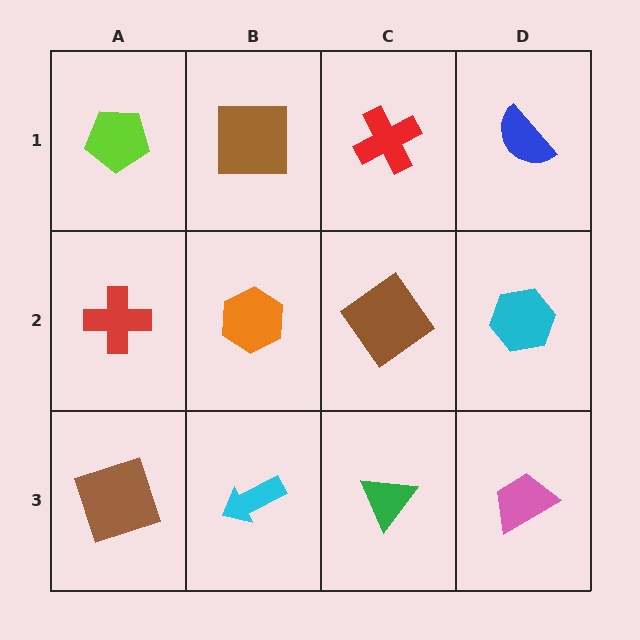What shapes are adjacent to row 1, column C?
A brown diamond (row 2, column C), a brown square (row 1, column B), a blue semicircle (row 1, column D).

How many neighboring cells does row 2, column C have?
4.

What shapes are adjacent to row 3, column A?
A red cross (row 2, column A), a cyan arrow (row 3, column B).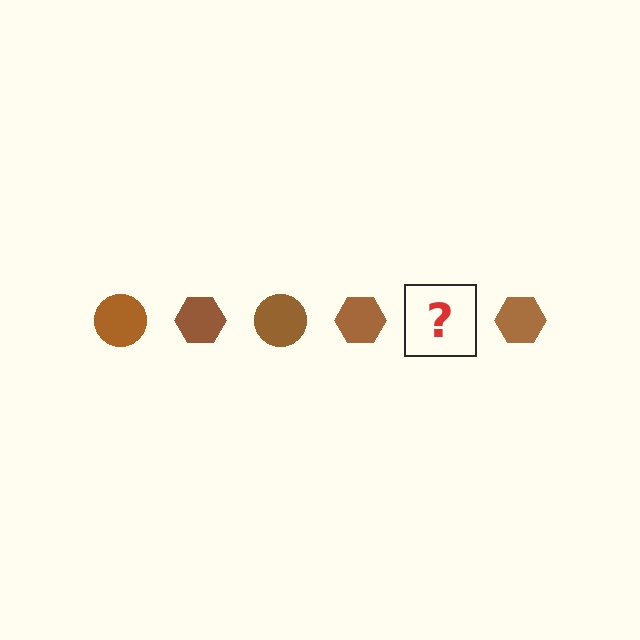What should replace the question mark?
The question mark should be replaced with a brown circle.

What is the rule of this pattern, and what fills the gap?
The rule is that the pattern cycles through circle, hexagon shapes in brown. The gap should be filled with a brown circle.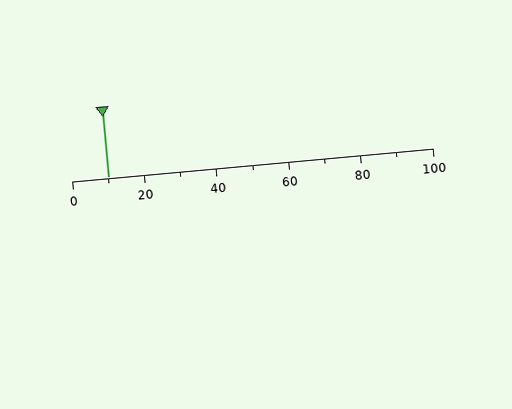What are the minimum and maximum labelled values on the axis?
The axis runs from 0 to 100.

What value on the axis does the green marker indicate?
The marker indicates approximately 10.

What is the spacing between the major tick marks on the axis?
The major ticks are spaced 20 apart.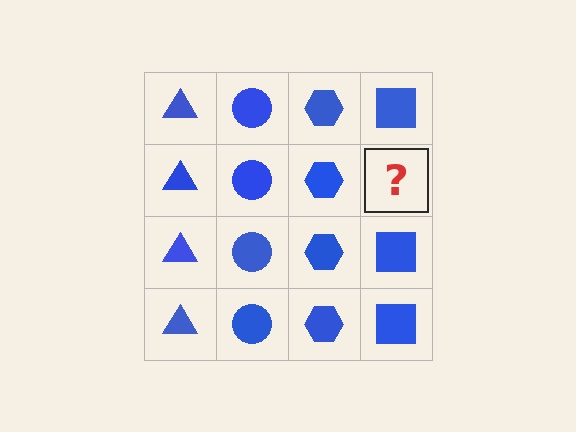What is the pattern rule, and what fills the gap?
The rule is that each column has a consistent shape. The gap should be filled with a blue square.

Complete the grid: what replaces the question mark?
The question mark should be replaced with a blue square.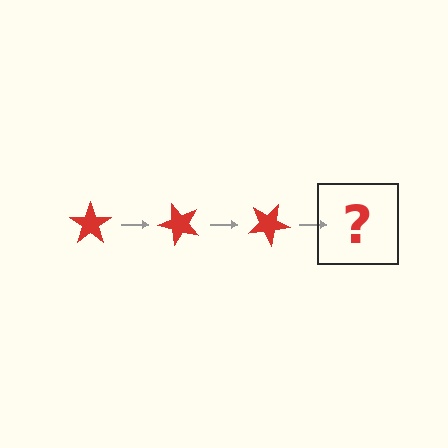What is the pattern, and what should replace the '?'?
The pattern is that the star rotates 50 degrees each step. The '?' should be a red star rotated 150 degrees.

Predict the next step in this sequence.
The next step is a red star rotated 150 degrees.